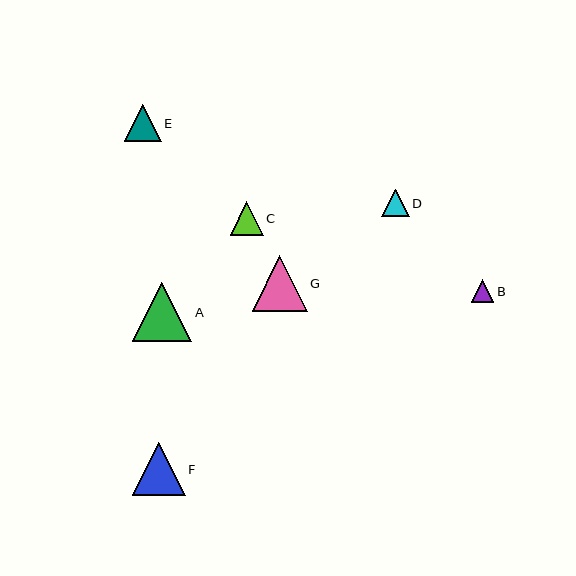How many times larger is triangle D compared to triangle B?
Triangle D is approximately 1.2 times the size of triangle B.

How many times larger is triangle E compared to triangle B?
Triangle E is approximately 1.7 times the size of triangle B.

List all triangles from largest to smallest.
From largest to smallest: A, G, F, E, C, D, B.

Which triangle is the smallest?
Triangle B is the smallest with a size of approximately 22 pixels.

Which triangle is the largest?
Triangle A is the largest with a size of approximately 60 pixels.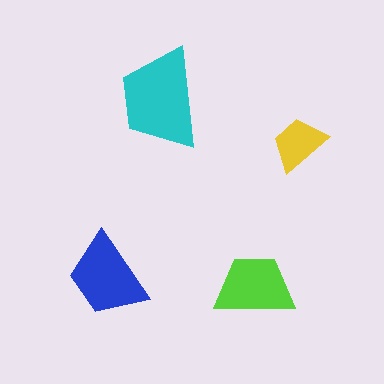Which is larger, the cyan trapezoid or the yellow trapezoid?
The cyan one.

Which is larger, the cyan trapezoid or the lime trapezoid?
The cyan one.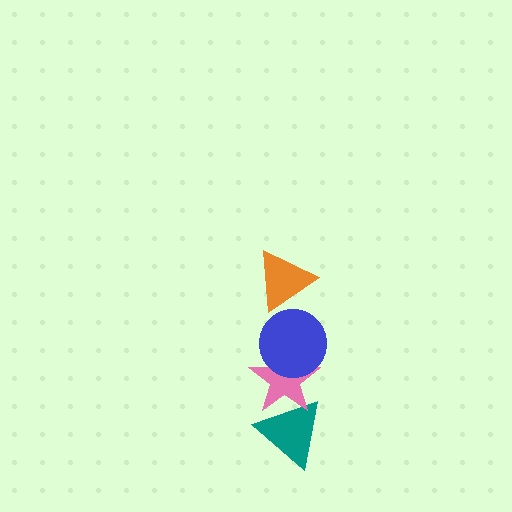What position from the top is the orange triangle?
The orange triangle is 1st from the top.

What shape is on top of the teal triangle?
The pink star is on top of the teal triangle.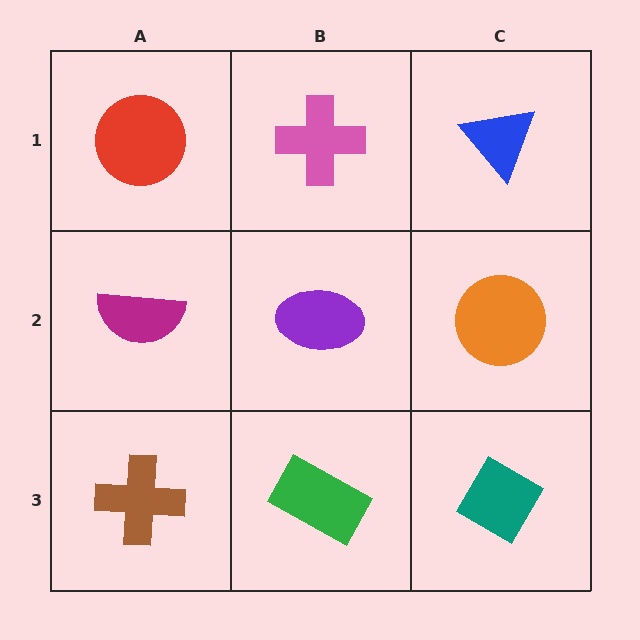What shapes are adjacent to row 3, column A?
A magenta semicircle (row 2, column A), a green rectangle (row 3, column B).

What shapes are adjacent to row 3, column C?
An orange circle (row 2, column C), a green rectangle (row 3, column B).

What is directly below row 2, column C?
A teal diamond.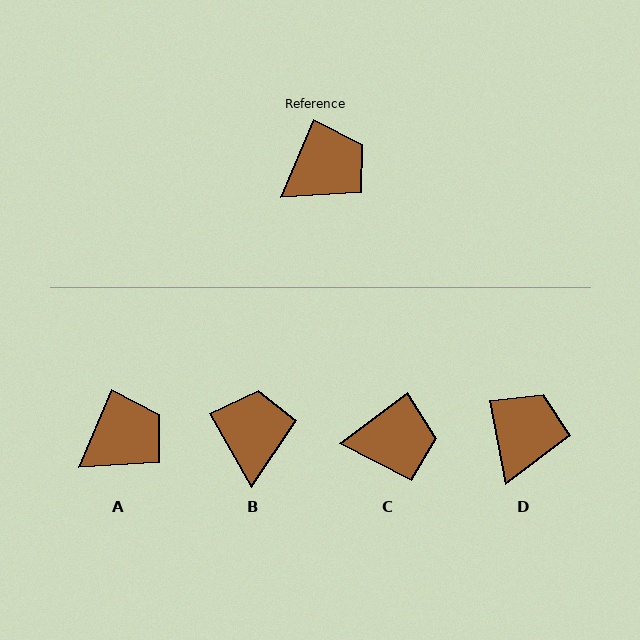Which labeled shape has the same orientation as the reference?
A.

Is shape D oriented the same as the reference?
No, it is off by about 34 degrees.